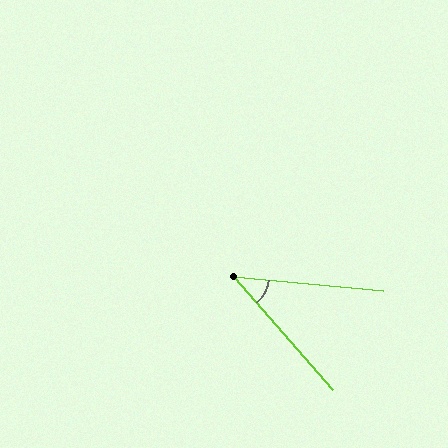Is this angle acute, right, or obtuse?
It is acute.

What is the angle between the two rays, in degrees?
Approximately 43 degrees.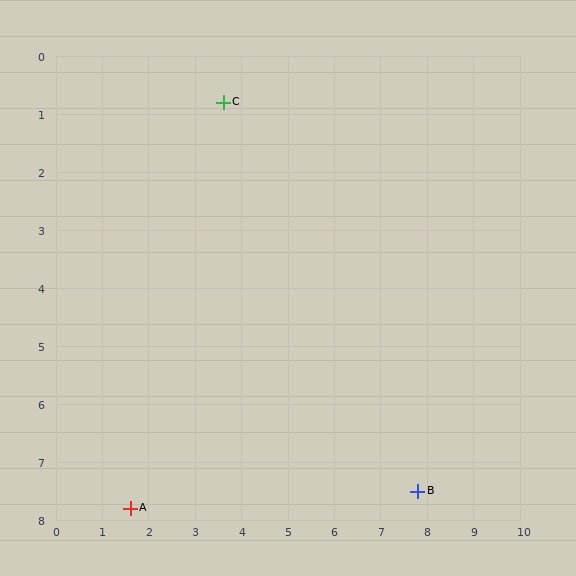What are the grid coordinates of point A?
Point A is at approximately (1.6, 7.8).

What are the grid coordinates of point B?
Point B is at approximately (7.8, 7.5).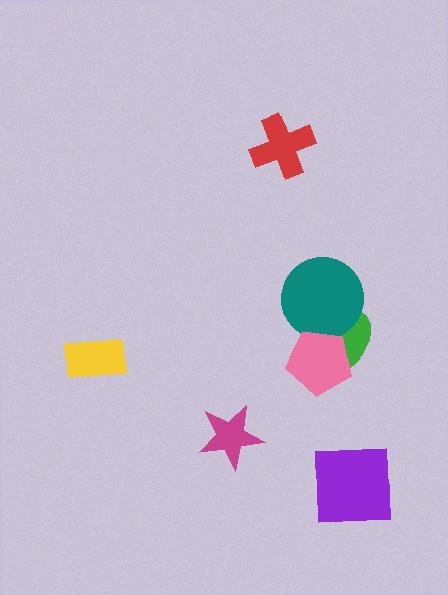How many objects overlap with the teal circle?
2 objects overlap with the teal circle.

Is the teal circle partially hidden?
Yes, it is partially covered by another shape.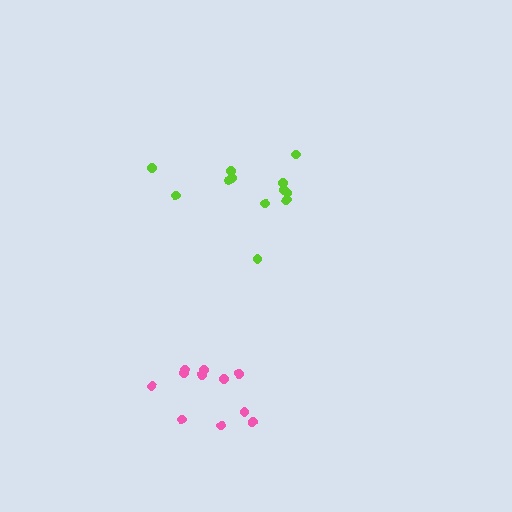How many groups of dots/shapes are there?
There are 2 groups.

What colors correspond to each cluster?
The clusters are colored: pink, lime.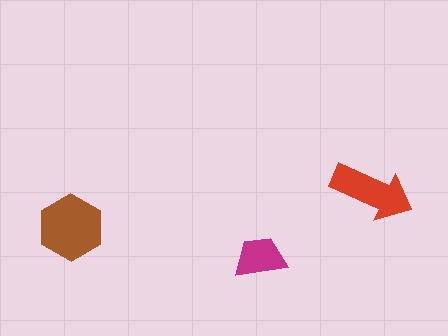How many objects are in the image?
There are 3 objects in the image.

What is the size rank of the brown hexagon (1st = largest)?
1st.